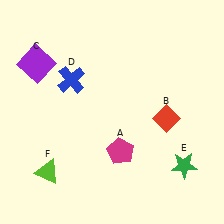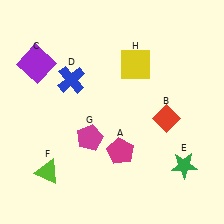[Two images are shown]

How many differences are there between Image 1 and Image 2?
There are 2 differences between the two images.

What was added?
A magenta pentagon (G), a yellow square (H) were added in Image 2.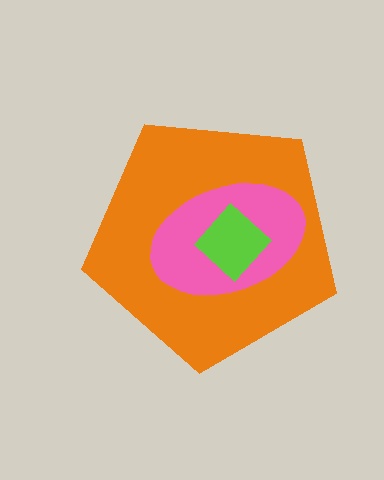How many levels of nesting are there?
3.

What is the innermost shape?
The lime diamond.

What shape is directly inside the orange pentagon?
The pink ellipse.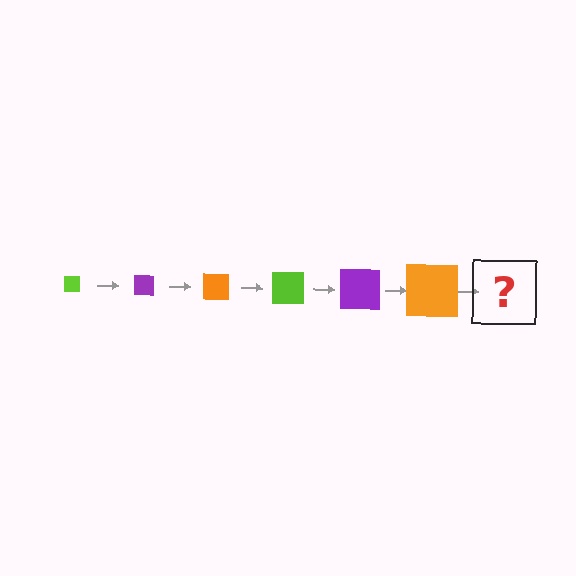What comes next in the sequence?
The next element should be a lime square, larger than the previous one.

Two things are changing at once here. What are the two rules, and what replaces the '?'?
The two rules are that the square grows larger each step and the color cycles through lime, purple, and orange. The '?' should be a lime square, larger than the previous one.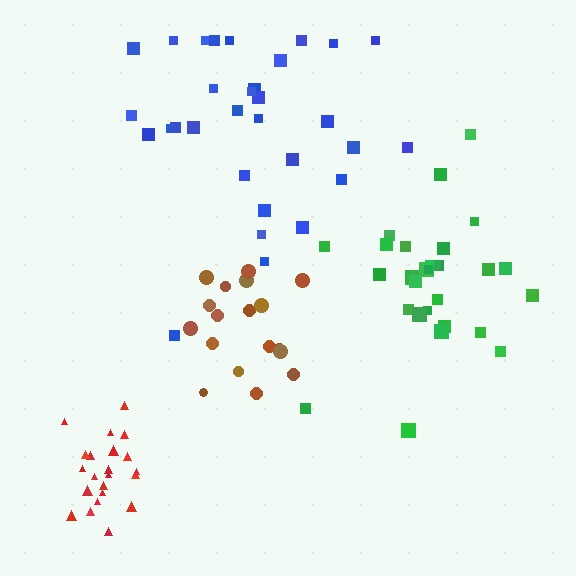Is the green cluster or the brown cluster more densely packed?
Brown.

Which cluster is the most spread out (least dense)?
Blue.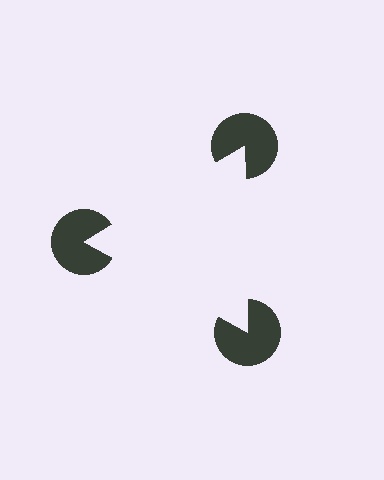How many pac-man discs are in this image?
There are 3 — one at each vertex of the illusory triangle.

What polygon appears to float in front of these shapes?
An illusory triangle — its edges are inferred from the aligned wedge cuts in the pac-man discs, not physically drawn.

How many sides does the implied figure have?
3 sides.